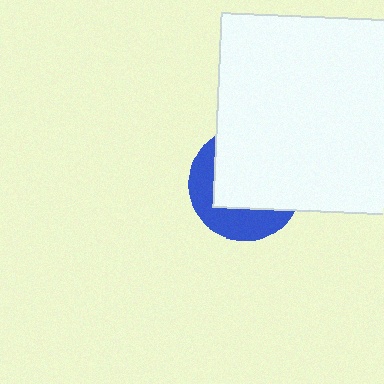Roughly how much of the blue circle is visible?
A small part of it is visible (roughly 37%).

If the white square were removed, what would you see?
You would see the complete blue circle.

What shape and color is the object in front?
The object in front is a white square.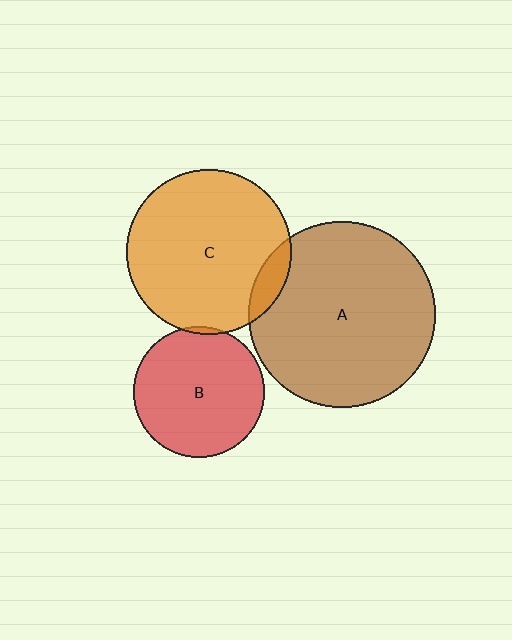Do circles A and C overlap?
Yes.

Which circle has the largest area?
Circle A (brown).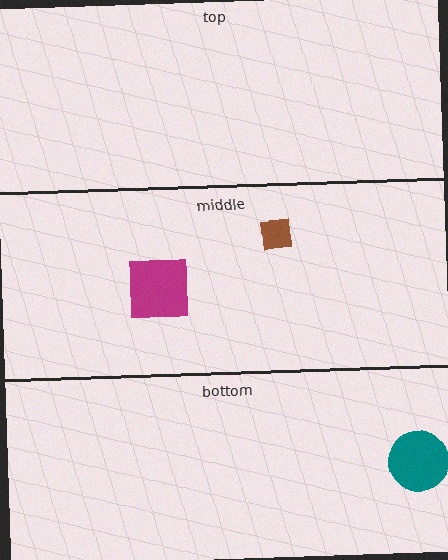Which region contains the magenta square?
The middle region.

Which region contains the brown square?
The middle region.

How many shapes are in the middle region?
2.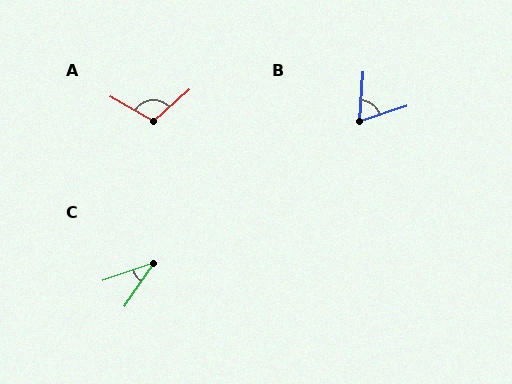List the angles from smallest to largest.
C (37°), B (69°), A (108°).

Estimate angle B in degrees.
Approximately 69 degrees.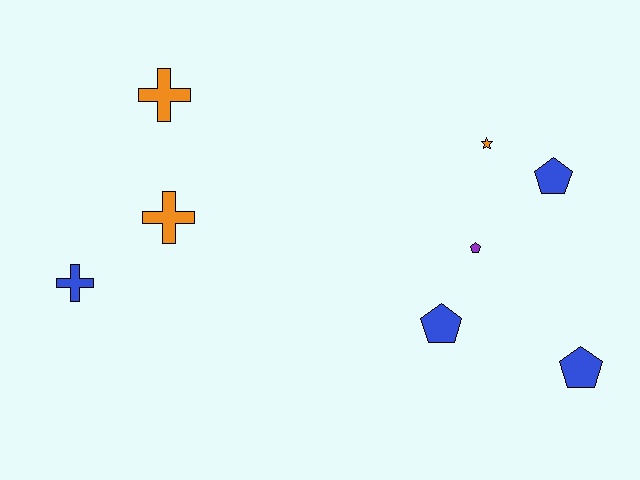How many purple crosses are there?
There are no purple crosses.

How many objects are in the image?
There are 8 objects.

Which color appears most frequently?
Blue, with 4 objects.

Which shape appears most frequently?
Pentagon, with 4 objects.